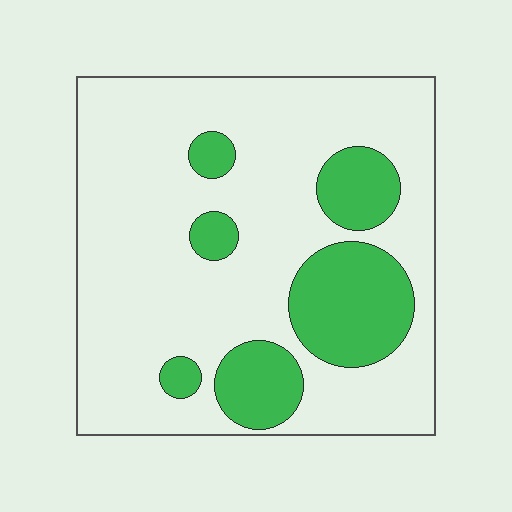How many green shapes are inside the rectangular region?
6.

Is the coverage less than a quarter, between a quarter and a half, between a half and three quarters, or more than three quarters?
Less than a quarter.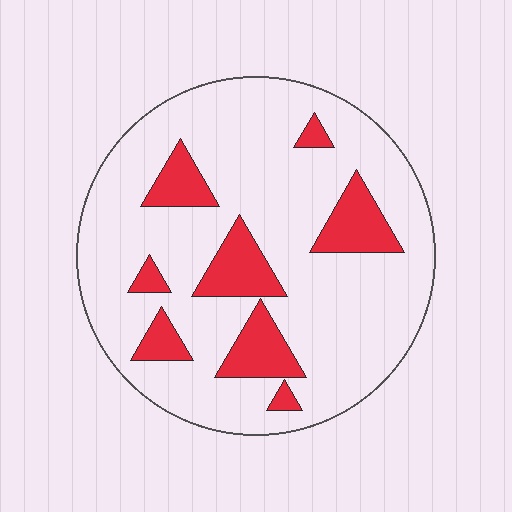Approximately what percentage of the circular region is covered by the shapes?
Approximately 20%.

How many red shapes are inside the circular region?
8.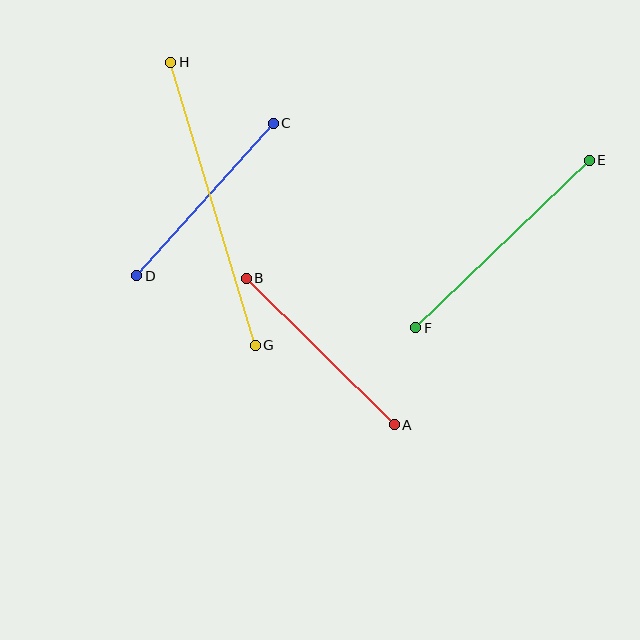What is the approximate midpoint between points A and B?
The midpoint is at approximately (320, 352) pixels.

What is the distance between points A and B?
The distance is approximately 208 pixels.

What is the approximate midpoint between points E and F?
The midpoint is at approximately (502, 244) pixels.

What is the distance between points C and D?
The distance is approximately 205 pixels.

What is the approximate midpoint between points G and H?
The midpoint is at approximately (213, 204) pixels.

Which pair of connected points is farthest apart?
Points G and H are farthest apart.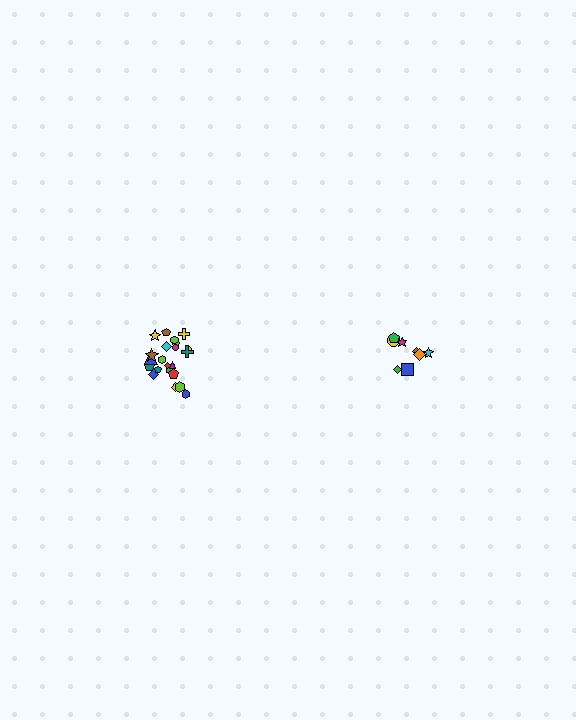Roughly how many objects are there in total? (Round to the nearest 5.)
Roughly 30 objects in total.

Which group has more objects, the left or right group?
The left group.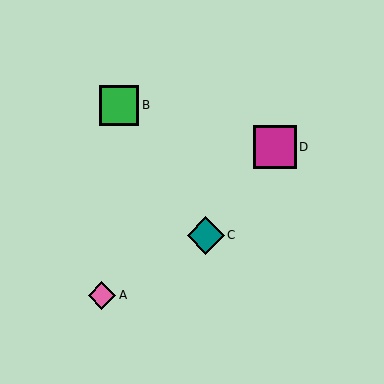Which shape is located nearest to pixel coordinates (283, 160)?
The magenta square (labeled D) at (275, 147) is nearest to that location.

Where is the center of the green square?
The center of the green square is at (119, 105).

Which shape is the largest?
The magenta square (labeled D) is the largest.